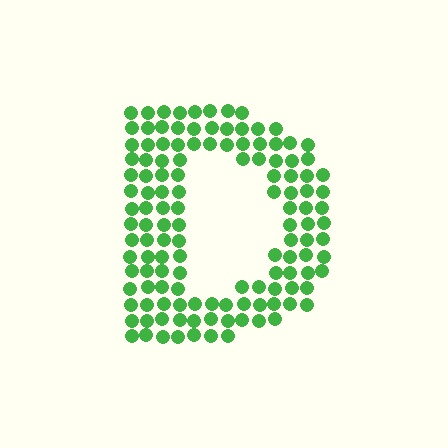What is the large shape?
The large shape is the letter D.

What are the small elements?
The small elements are circles.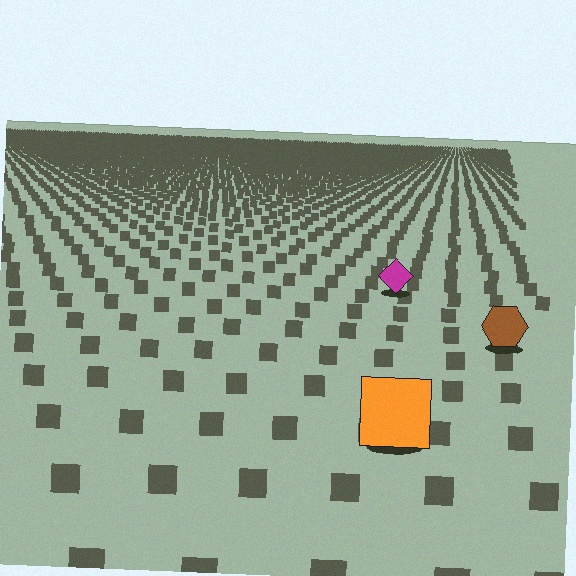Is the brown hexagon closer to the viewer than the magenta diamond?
Yes. The brown hexagon is closer — you can tell from the texture gradient: the ground texture is coarser near it.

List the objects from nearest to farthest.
From nearest to farthest: the orange square, the brown hexagon, the magenta diamond.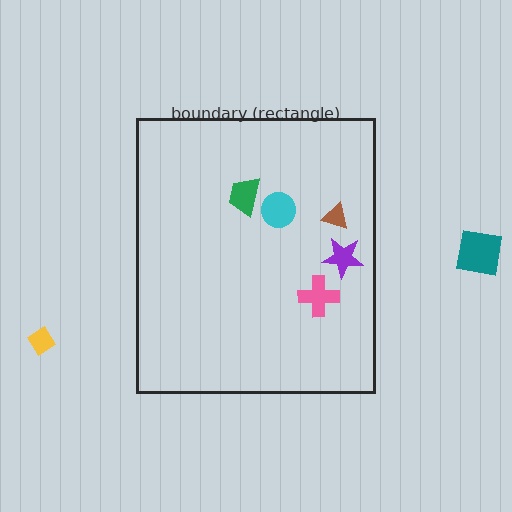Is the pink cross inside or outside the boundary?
Inside.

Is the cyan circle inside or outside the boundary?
Inside.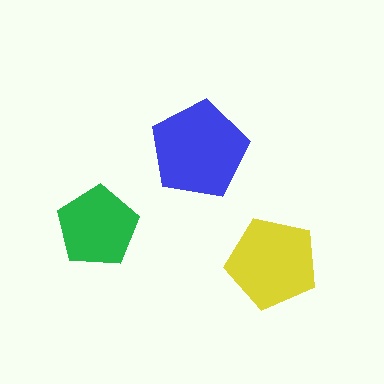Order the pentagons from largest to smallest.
the blue one, the yellow one, the green one.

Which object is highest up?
The blue pentagon is topmost.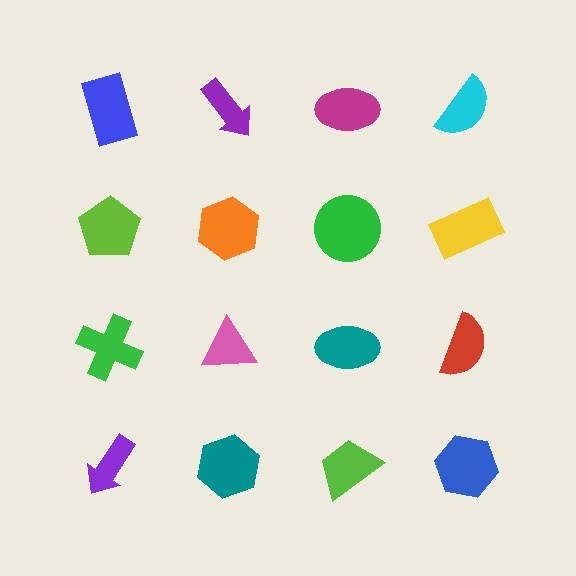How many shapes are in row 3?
4 shapes.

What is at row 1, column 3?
A magenta ellipse.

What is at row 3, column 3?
A teal ellipse.